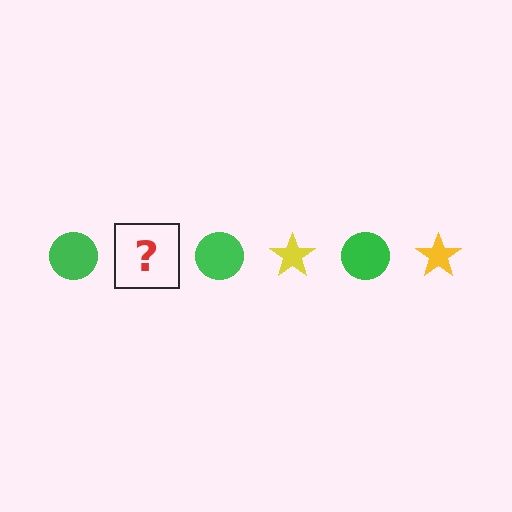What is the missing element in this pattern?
The missing element is a yellow star.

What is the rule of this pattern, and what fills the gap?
The rule is that the pattern alternates between green circle and yellow star. The gap should be filled with a yellow star.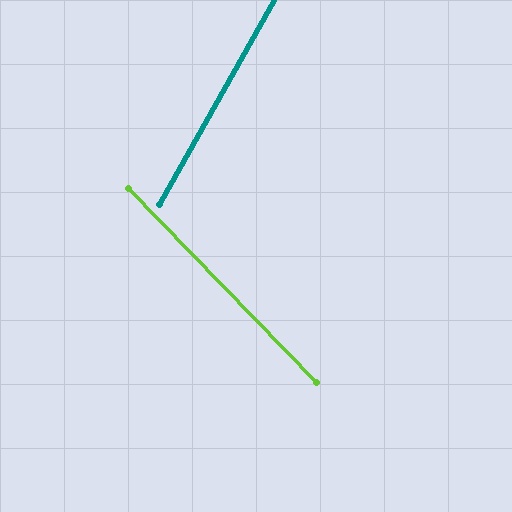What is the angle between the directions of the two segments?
Approximately 73 degrees.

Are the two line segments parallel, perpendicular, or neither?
Neither parallel nor perpendicular — they differ by about 73°.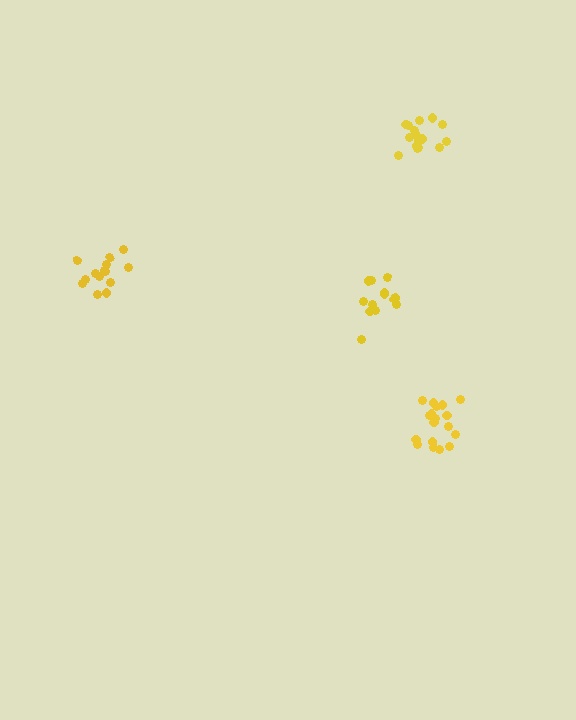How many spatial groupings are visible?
There are 4 spatial groupings.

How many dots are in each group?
Group 1: 16 dots, Group 2: 13 dots, Group 3: 14 dots, Group 4: 18 dots (61 total).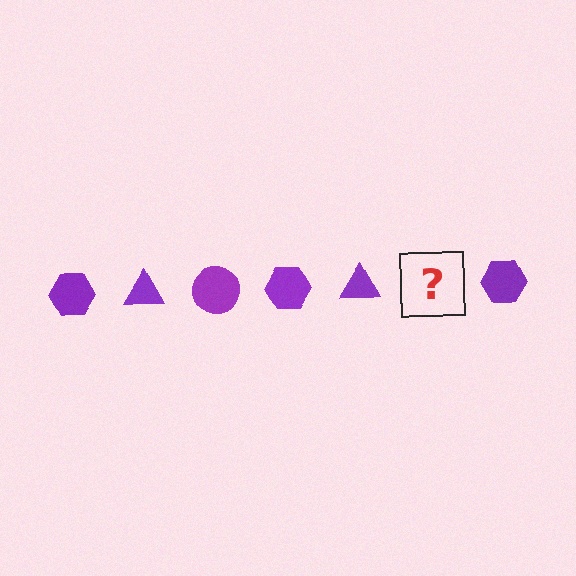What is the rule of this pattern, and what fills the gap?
The rule is that the pattern cycles through hexagon, triangle, circle shapes in purple. The gap should be filled with a purple circle.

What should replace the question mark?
The question mark should be replaced with a purple circle.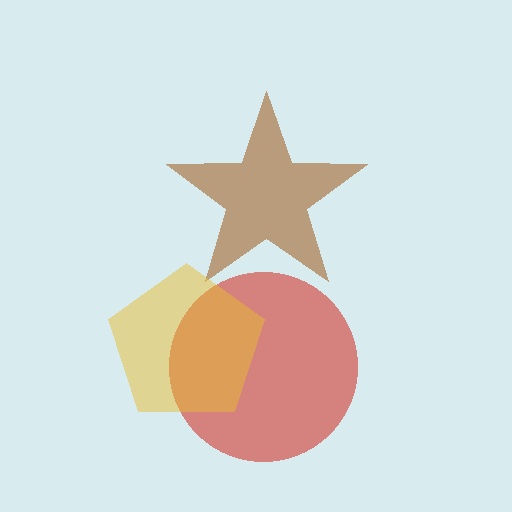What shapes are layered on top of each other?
The layered shapes are: a red circle, a brown star, a yellow pentagon.